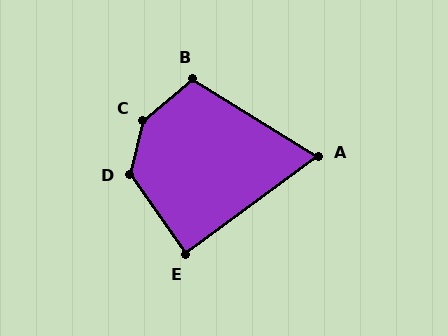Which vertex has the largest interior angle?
C, at approximately 143 degrees.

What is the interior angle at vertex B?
Approximately 109 degrees (obtuse).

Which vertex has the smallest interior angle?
A, at approximately 68 degrees.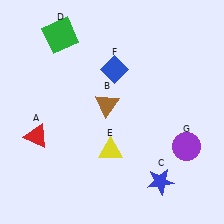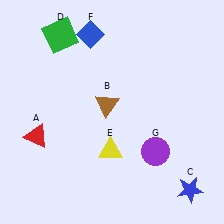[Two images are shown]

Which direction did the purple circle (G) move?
The purple circle (G) moved left.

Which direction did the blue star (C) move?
The blue star (C) moved right.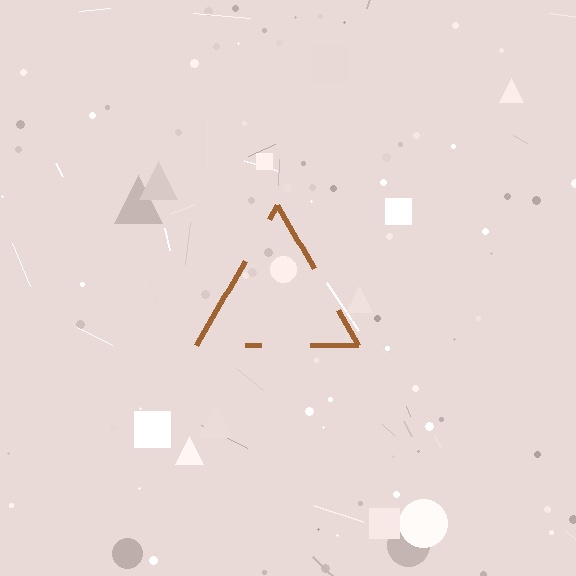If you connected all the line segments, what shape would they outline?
They would outline a triangle.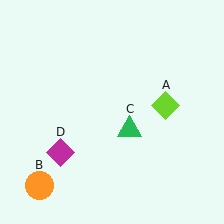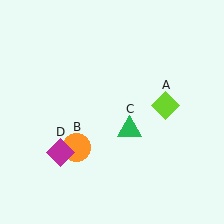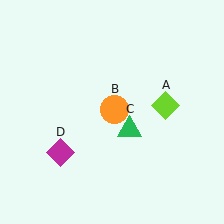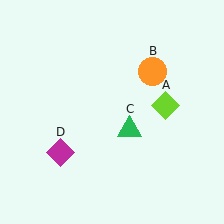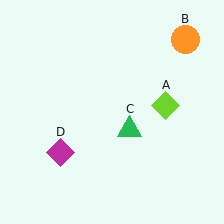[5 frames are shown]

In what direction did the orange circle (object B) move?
The orange circle (object B) moved up and to the right.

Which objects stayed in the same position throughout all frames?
Lime diamond (object A) and green triangle (object C) and magenta diamond (object D) remained stationary.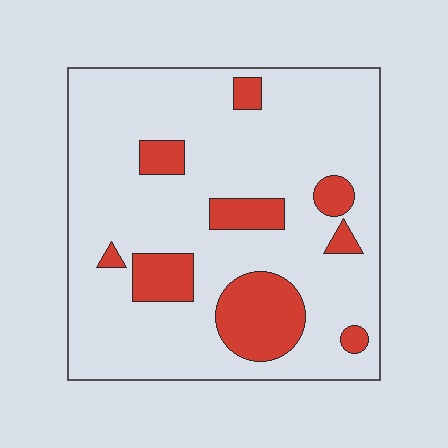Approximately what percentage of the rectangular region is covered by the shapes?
Approximately 20%.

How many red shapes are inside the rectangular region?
9.